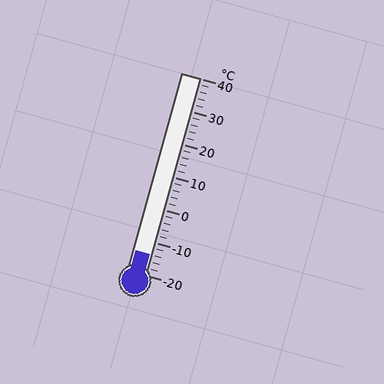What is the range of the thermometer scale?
The thermometer scale ranges from -20°C to 40°C.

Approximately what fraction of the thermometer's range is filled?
The thermometer is filled to approximately 10% of its range.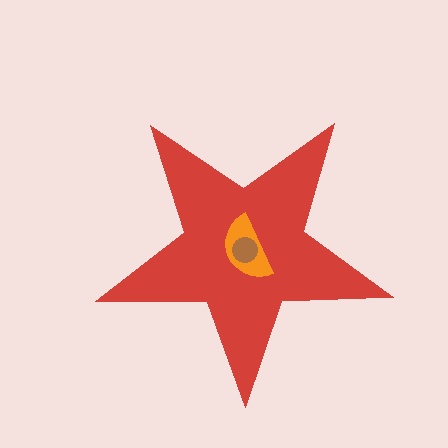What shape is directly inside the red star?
The orange semicircle.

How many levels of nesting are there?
3.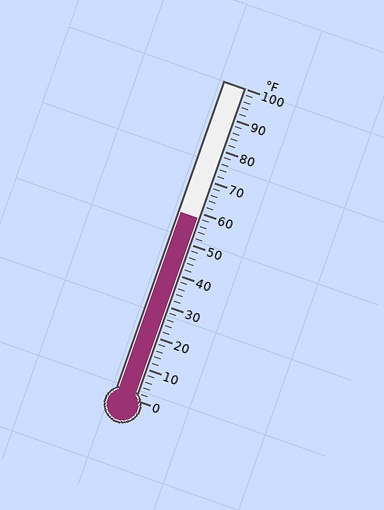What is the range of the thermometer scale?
The thermometer scale ranges from 0°F to 100°F.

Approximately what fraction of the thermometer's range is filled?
The thermometer is filled to approximately 60% of its range.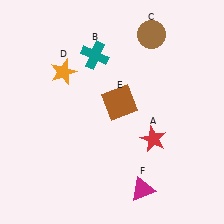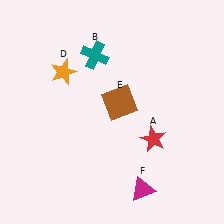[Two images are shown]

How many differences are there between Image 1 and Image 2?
There is 1 difference between the two images.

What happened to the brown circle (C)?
The brown circle (C) was removed in Image 2. It was in the top-right area of Image 1.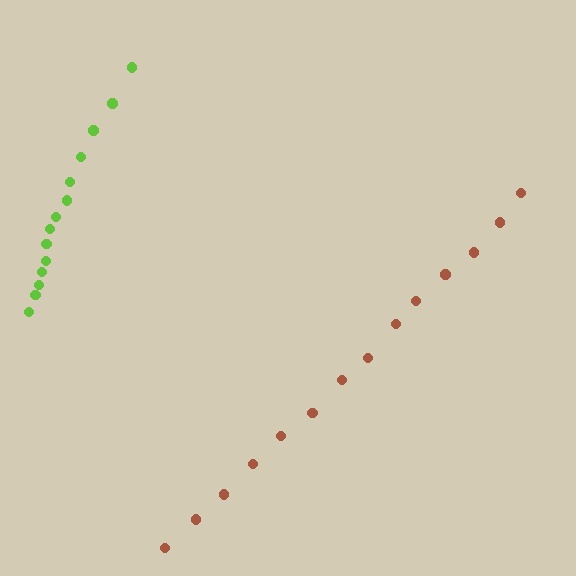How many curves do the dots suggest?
There are 2 distinct paths.